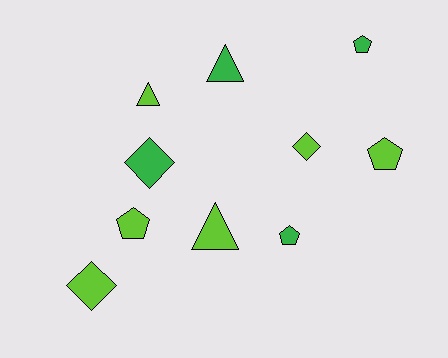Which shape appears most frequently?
Pentagon, with 4 objects.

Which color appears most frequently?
Lime, with 6 objects.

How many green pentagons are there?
There are 2 green pentagons.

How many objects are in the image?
There are 10 objects.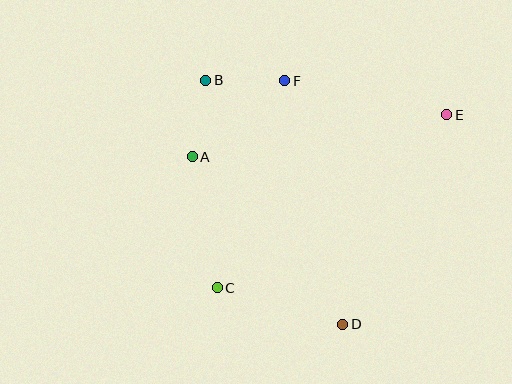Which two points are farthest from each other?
Points C and E are farthest from each other.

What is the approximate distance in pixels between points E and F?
The distance between E and F is approximately 165 pixels.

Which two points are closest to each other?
Points A and B are closest to each other.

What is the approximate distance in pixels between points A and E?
The distance between A and E is approximately 258 pixels.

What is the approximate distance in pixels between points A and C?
The distance between A and C is approximately 134 pixels.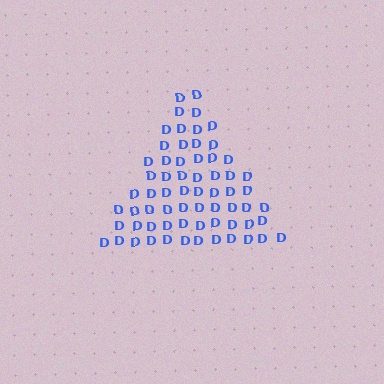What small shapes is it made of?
It is made of small letter D's.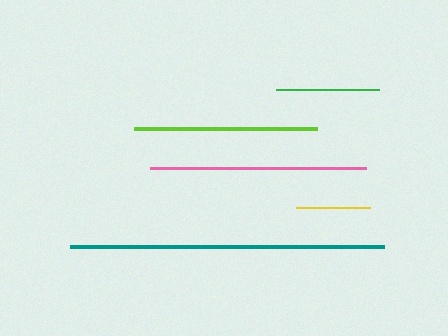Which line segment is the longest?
The teal line is the longest at approximately 314 pixels.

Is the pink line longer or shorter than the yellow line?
The pink line is longer than the yellow line.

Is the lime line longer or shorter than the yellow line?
The lime line is longer than the yellow line.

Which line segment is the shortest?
The yellow line is the shortest at approximately 74 pixels.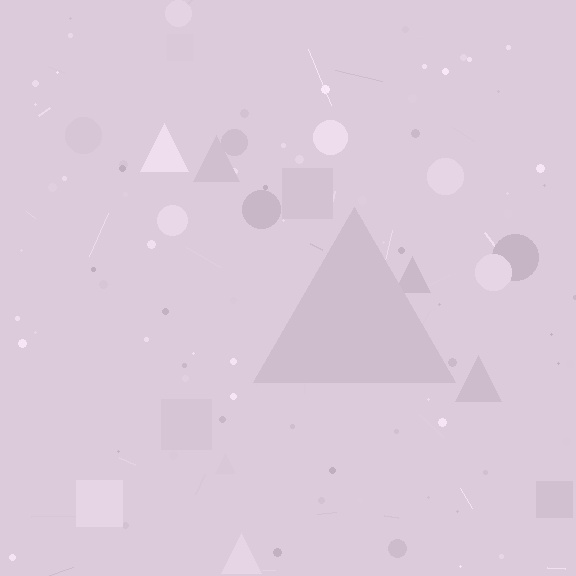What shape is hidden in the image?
A triangle is hidden in the image.